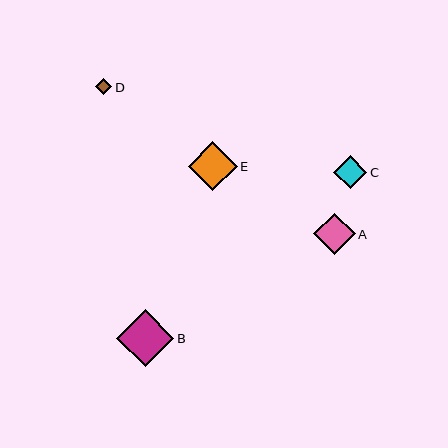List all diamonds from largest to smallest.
From largest to smallest: B, E, A, C, D.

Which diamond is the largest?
Diamond B is the largest with a size of approximately 58 pixels.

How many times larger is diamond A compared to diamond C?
Diamond A is approximately 1.3 times the size of diamond C.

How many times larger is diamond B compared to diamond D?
Diamond B is approximately 3.6 times the size of diamond D.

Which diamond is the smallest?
Diamond D is the smallest with a size of approximately 16 pixels.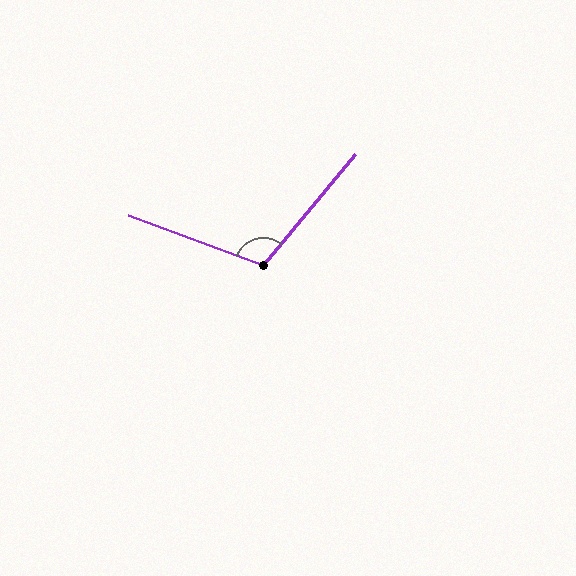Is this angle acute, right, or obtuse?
It is obtuse.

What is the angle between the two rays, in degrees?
Approximately 109 degrees.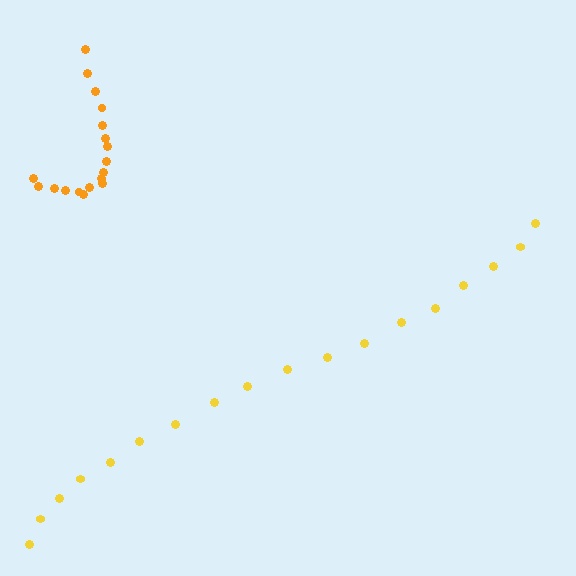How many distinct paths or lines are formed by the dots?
There are 2 distinct paths.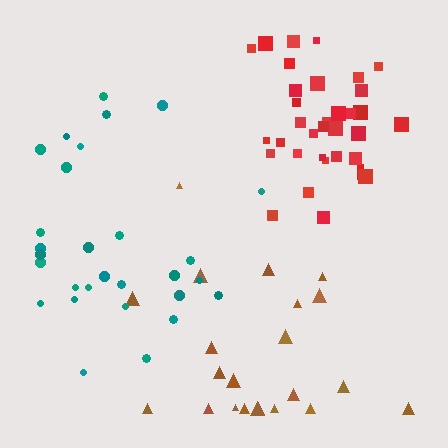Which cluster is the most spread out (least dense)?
Brown.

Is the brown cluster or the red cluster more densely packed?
Red.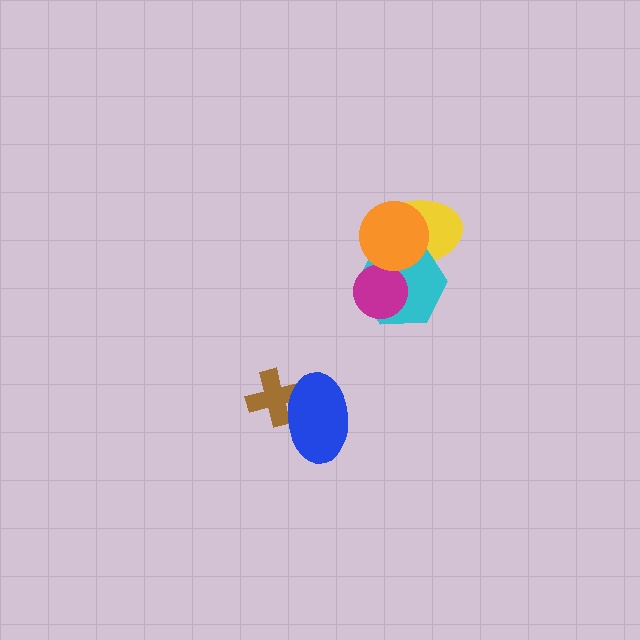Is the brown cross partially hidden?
Yes, it is partially covered by another shape.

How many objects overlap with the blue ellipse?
1 object overlaps with the blue ellipse.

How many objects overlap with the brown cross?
1 object overlaps with the brown cross.